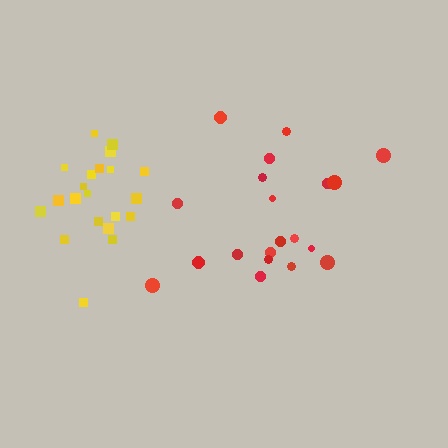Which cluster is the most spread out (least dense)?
Red.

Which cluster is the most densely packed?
Yellow.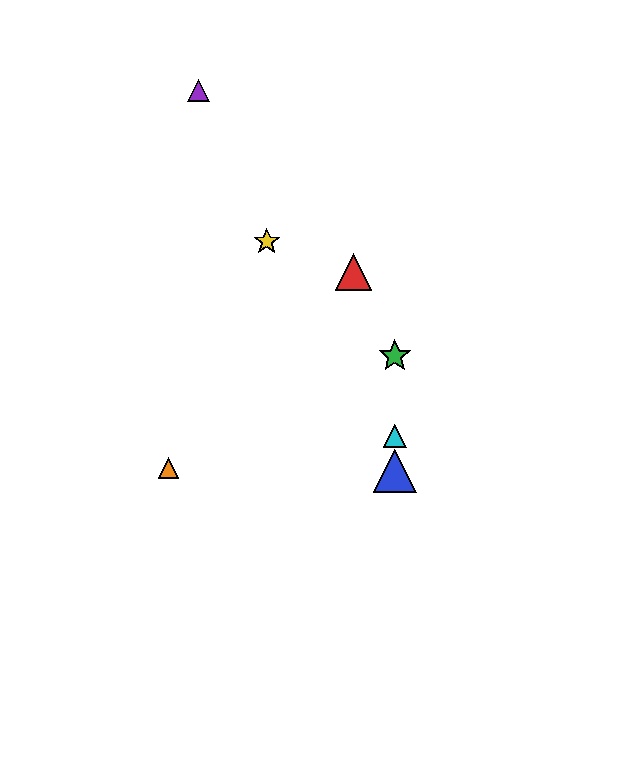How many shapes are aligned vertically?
3 shapes (the blue triangle, the green star, the cyan triangle) are aligned vertically.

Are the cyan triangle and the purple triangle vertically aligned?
No, the cyan triangle is at x≈395 and the purple triangle is at x≈198.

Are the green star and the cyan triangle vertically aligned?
Yes, both are at x≈395.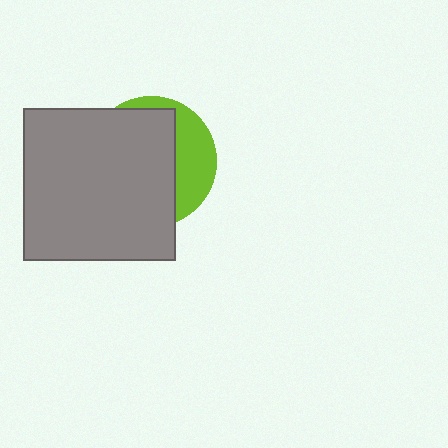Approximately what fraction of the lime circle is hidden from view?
Roughly 69% of the lime circle is hidden behind the gray square.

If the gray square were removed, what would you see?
You would see the complete lime circle.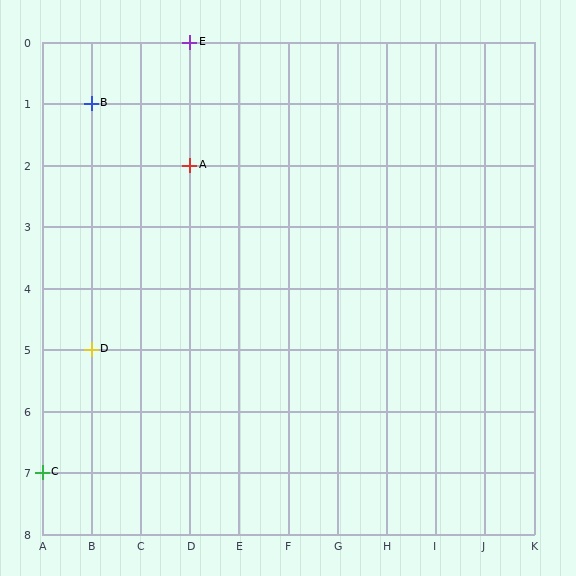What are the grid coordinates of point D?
Point D is at grid coordinates (B, 5).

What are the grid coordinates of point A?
Point A is at grid coordinates (D, 2).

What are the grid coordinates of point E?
Point E is at grid coordinates (D, 0).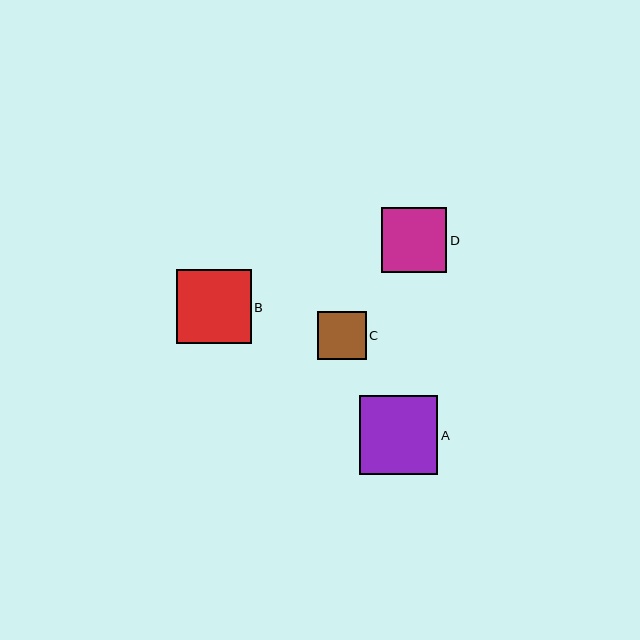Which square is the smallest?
Square C is the smallest with a size of approximately 49 pixels.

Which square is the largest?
Square A is the largest with a size of approximately 78 pixels.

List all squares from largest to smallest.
From largest to smallest: A, B, D, C.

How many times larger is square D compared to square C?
Square D is approximately 1.3 times the size of square C.